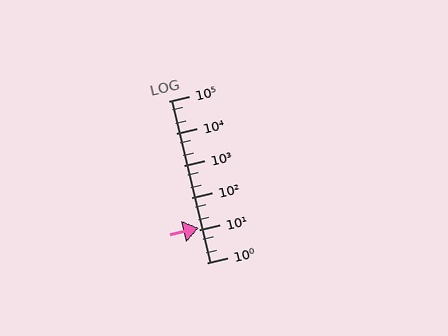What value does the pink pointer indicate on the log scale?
The pointer indicates approximately 12.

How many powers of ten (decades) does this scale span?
The scale spans 5 decades, from 1 to 100000.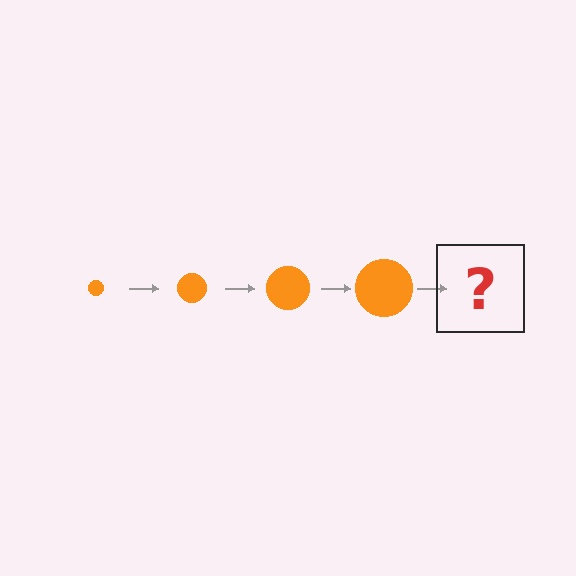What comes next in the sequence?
The next element should be an orange circle, larger than the previous one.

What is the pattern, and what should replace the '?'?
The pattern is that the circle gets progressively larger each step. The '?' should be an orange circle, larger than the previous one.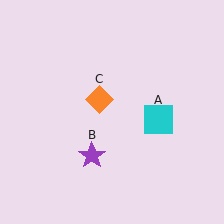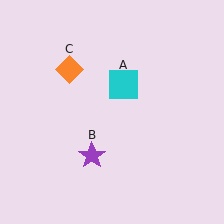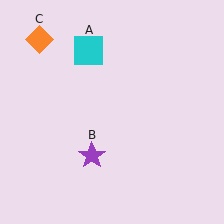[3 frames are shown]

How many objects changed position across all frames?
2 objects changed position: cyan square (object A), orange diamond (object C).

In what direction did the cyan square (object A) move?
The cyan square (object A) moved up and to the left.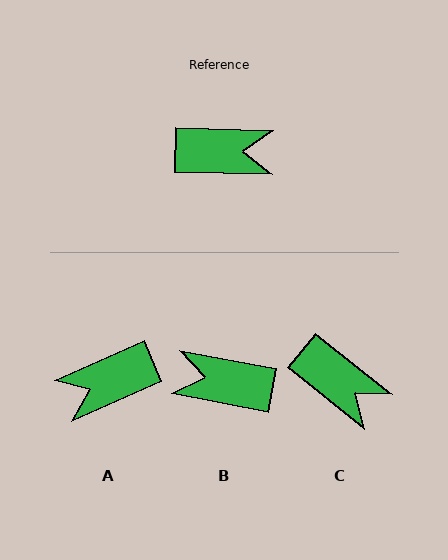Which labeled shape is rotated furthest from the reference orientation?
B, about 171 degrees away.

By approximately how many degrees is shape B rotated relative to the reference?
Approximately 171 degrees counter-clockwise.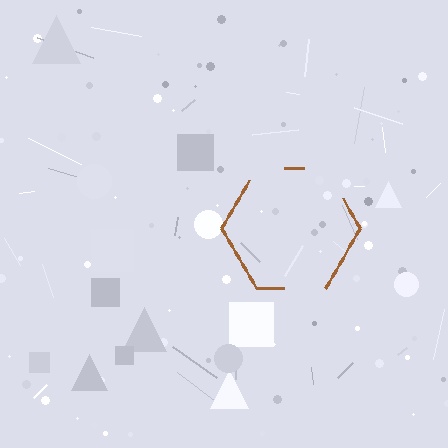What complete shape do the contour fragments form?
The contour fragments form a hexagon.